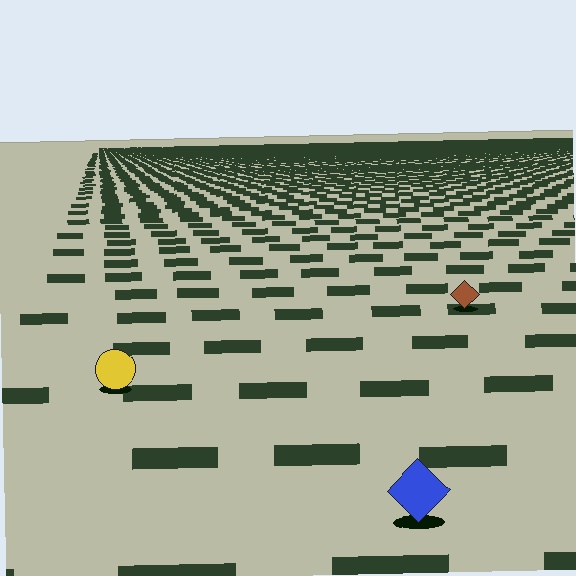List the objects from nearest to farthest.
From nearest to farthest: the blue diamond, the yellow circle, the brown diamond.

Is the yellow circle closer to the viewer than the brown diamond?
Yes. The yellow circle is closer — you can tell from the texture gradient: the ground texture is coarser near it.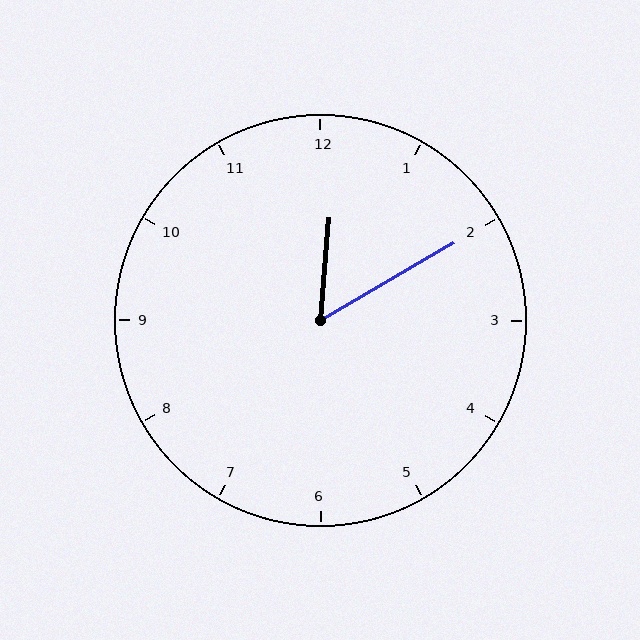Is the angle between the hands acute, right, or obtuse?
It is acute.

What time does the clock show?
12:10.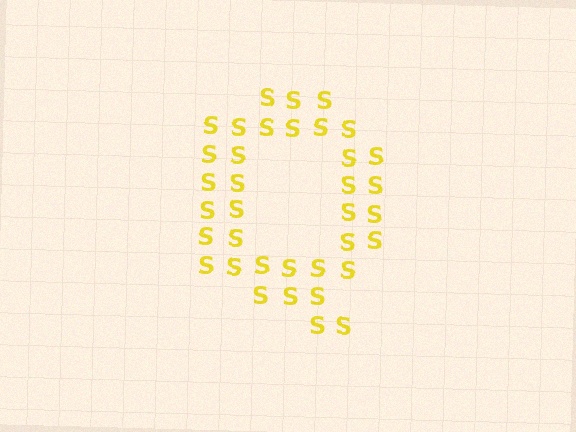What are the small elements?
The small elements are letter S's.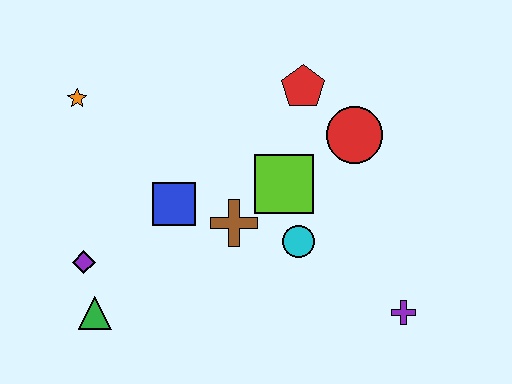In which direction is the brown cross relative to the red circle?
The brown cross is to the left of the red circle.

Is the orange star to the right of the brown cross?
No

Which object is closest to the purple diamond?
The green triangle is closest to the purple diamond.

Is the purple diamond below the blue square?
Yes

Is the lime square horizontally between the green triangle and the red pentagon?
Yes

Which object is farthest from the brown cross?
The orange star is farthest from the brown cross.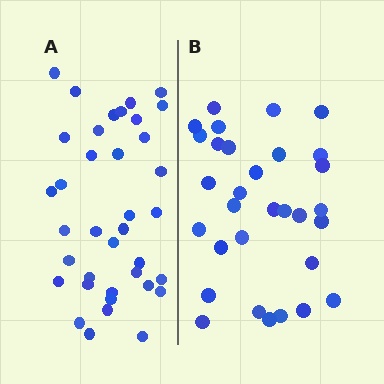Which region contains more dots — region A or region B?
Region A (the left region) has more dots.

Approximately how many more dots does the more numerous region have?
Region A has about 6 more dots than region B.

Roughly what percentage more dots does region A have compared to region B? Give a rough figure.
About 20% more.